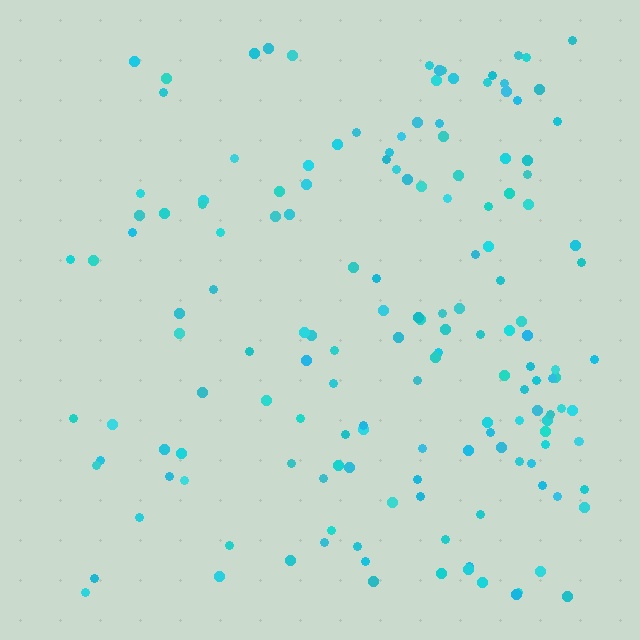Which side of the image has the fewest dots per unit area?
The left.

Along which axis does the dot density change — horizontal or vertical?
Horizontal.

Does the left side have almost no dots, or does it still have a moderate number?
Still a moderate number, just noticeably fewer than the right.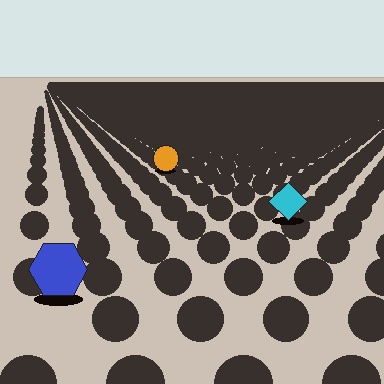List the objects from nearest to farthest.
From nearest to farthest: the blue hexagon, the cyan diamond, the orange circle.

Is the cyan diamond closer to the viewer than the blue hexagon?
No. The blue hexagon is closer — you can tell from the texture gradient: the ground texture is coarser near it.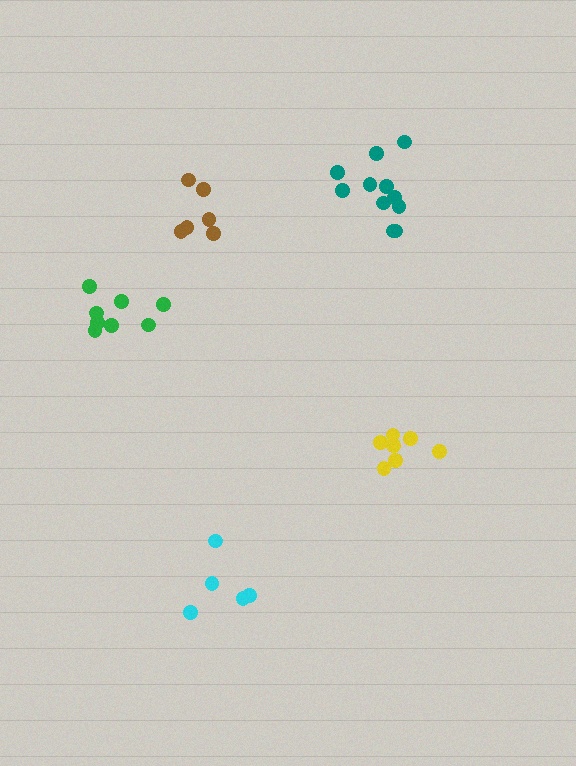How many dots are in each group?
Group 1: 7 dots, Group 2: 6 dots, Group 3: 5 dots, Group 4: 11 dots, Group 5: 8 dots (37 total).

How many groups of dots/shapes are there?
There are 5 groups.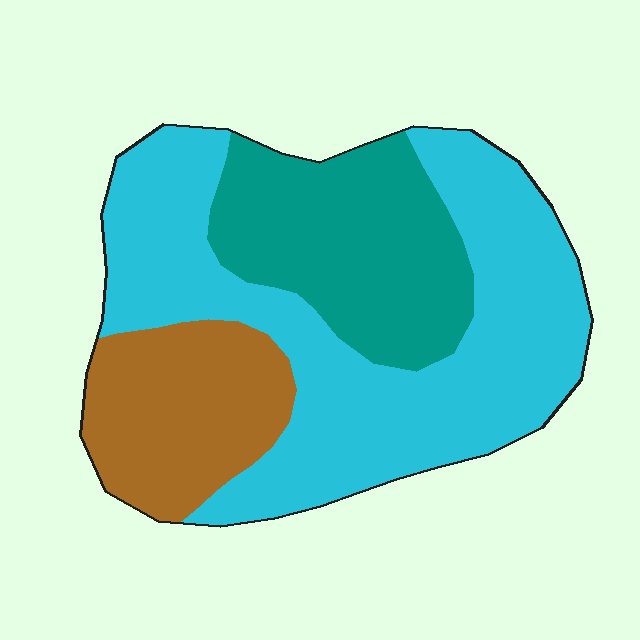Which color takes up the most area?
Cyan, at roughly 55%.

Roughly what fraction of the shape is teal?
Teal covers 26% of the shape.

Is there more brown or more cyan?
Cyan.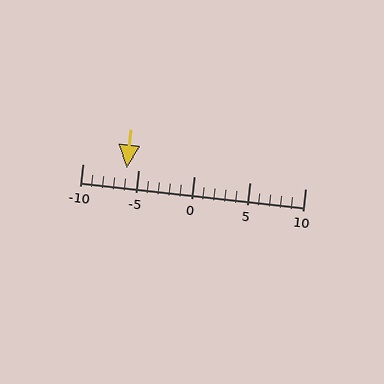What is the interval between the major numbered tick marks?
The major tick marks are spaced 5 units apart.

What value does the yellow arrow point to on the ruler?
The yellow arrow points to approximately -6.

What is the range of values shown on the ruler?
The ruler shows values from -10 to 10.